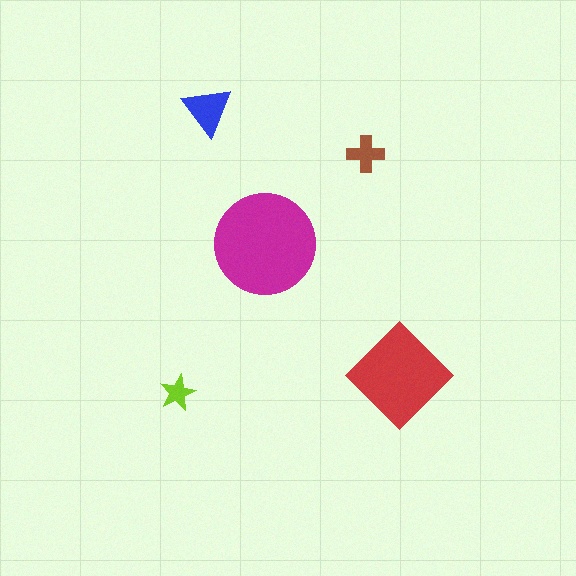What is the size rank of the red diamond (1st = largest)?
2nd.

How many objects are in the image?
There are 5 objects in the image.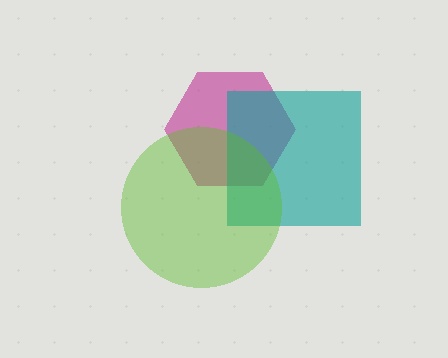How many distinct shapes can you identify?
There are 3 distinct shapes: a magenta hexagon, a teal square, a lime circle.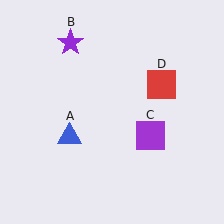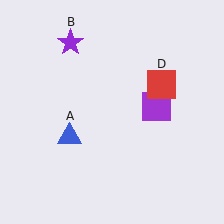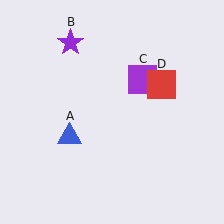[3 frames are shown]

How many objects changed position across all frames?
1 object changed position: purple square (object C).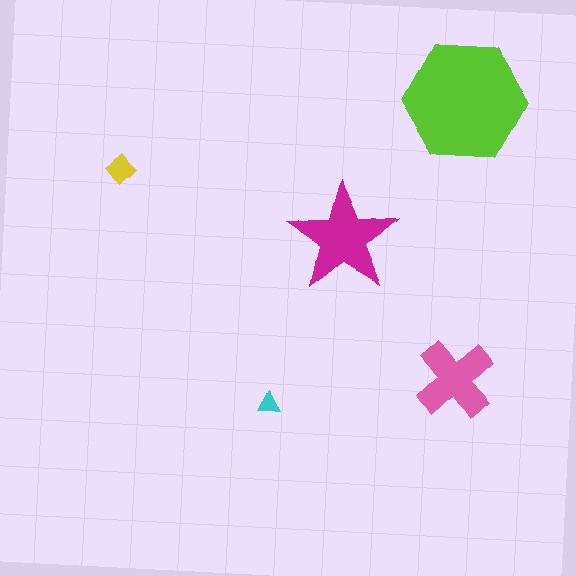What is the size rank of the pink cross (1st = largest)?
3rd.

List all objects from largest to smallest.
The lime hexagon, the magenta star, the pink cross, the yellow diamond, the cyan triangle.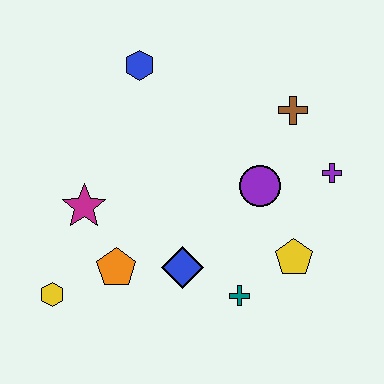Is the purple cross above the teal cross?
Yes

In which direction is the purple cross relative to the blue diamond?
The purple cross is to the right of the blue diamond.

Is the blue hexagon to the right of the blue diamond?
No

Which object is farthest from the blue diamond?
The blue hexagon is farthest from the blue diamond.